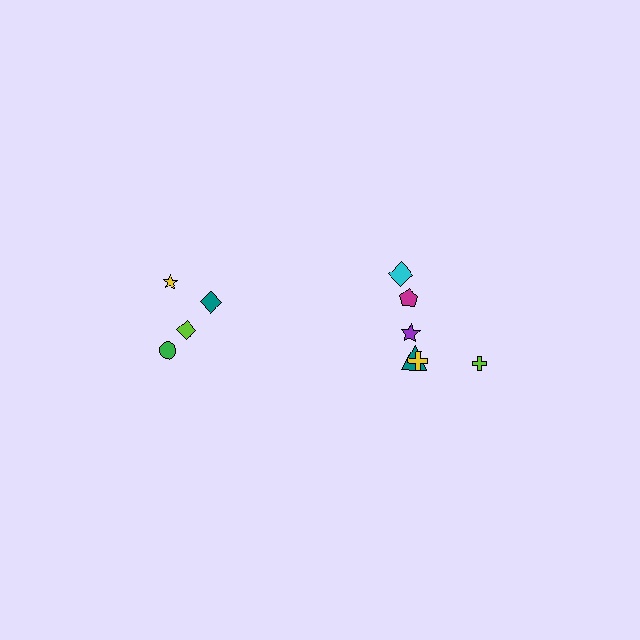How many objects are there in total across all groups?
There are 10 objects.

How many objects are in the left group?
There are 4 objects.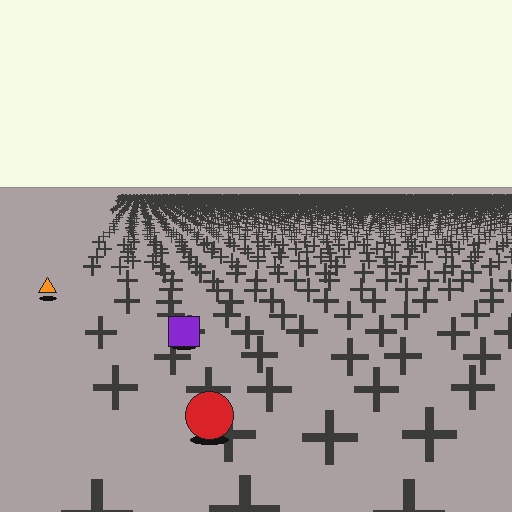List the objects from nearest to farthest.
From nearest to farthest: the red circle, the purple square, the orange triangle.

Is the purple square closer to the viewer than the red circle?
No. The red circle is closer — you can tell from the texture gradient: the ground texture is coarser near it.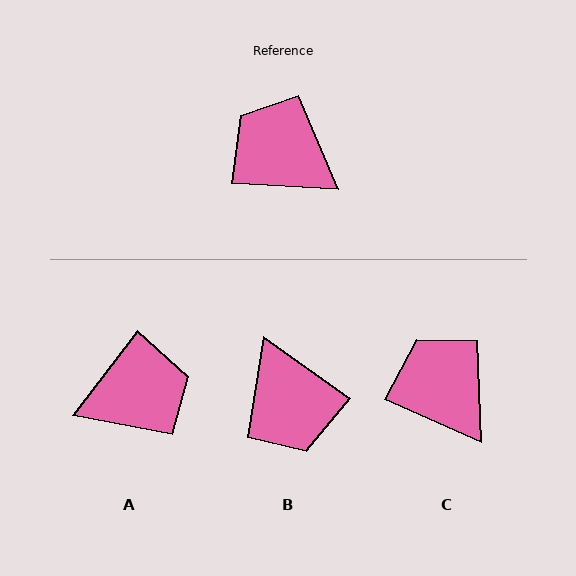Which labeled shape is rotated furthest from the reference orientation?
B, about 148 degrees away.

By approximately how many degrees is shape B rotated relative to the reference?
Approximately 148 degrees counter-clockwise.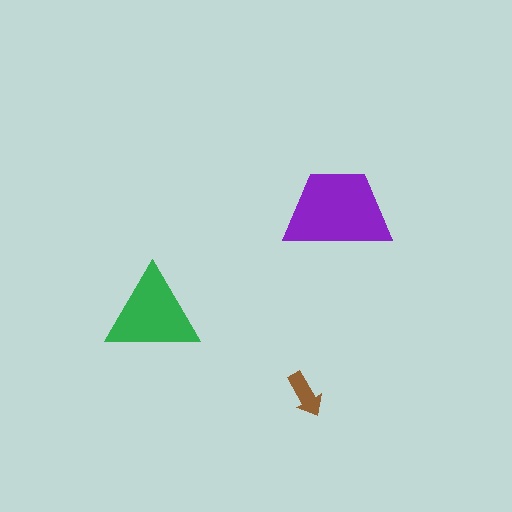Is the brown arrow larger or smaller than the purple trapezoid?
Smaller.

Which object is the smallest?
The brown arrow.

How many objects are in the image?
There are 3 objects in the image.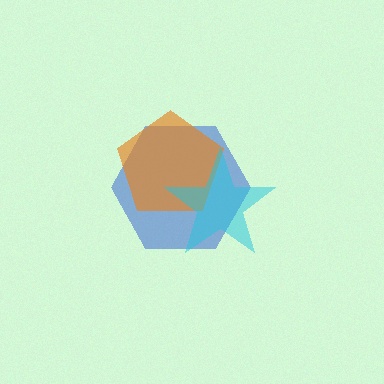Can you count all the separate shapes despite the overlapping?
Yes, there are 3 separate shapes.